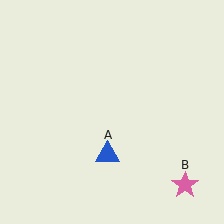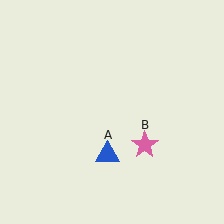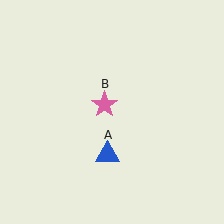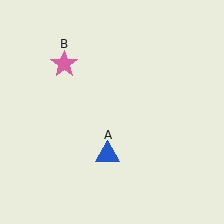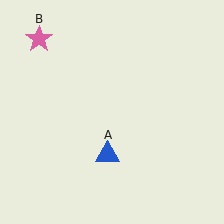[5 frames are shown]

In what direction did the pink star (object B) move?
The pink star (object B) moved up and to the left.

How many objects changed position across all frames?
1 object changed position: pink star (object B).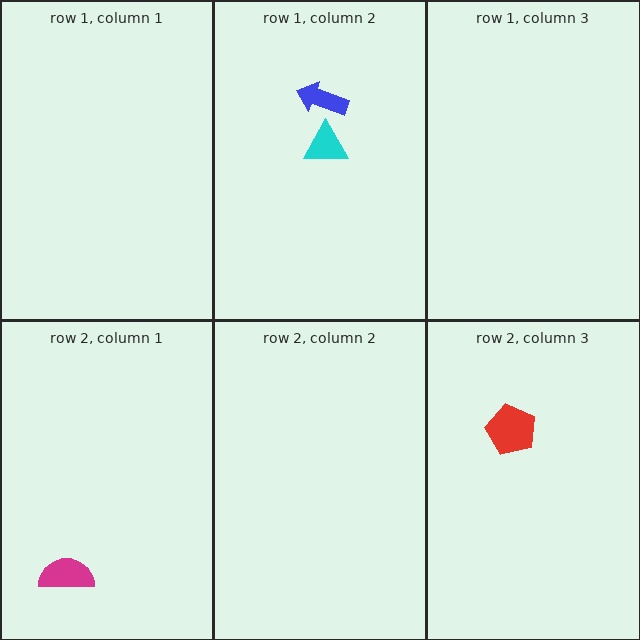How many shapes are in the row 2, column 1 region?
1.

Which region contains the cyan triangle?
The row 1, column 2 region.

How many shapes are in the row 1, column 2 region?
2.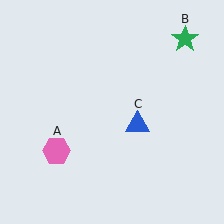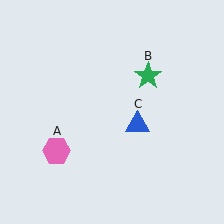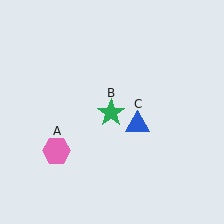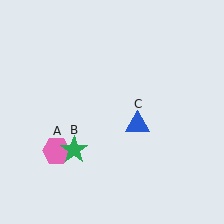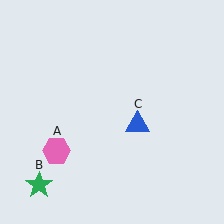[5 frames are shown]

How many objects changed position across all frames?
1 object changed position: green star (object B).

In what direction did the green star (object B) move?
The green star (object B) moved down and to the left.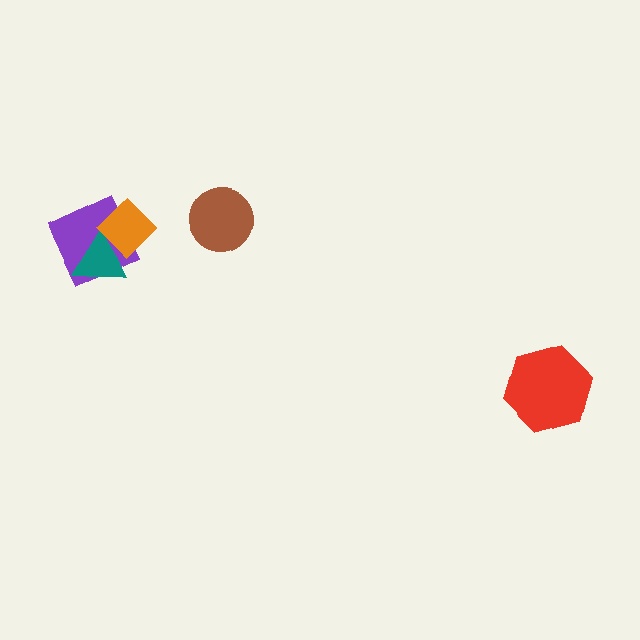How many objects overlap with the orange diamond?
2 objects overlap with the orange diamond.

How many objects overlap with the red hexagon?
0 objects overlap with the red hexagon.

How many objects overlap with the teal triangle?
2 objects overlap with the teal triangle.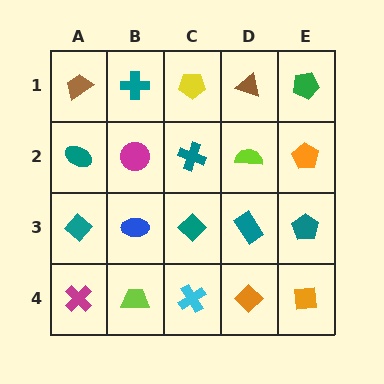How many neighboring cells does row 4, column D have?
3.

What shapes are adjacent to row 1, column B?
A magenta circle (row 2, column B), a brown trapezoid (row 1, column A), a yellow pentagon (row 1, column C).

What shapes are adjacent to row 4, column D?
A teal rectangle (row 3, column D), a cyan cross (row 4, column C), an orange square (row 4, column E).